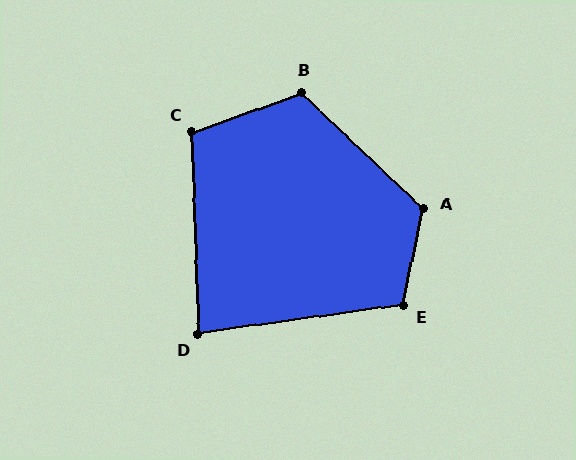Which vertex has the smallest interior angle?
D, at approximately 84 degrees.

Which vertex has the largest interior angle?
A, at approximately 121 degrees.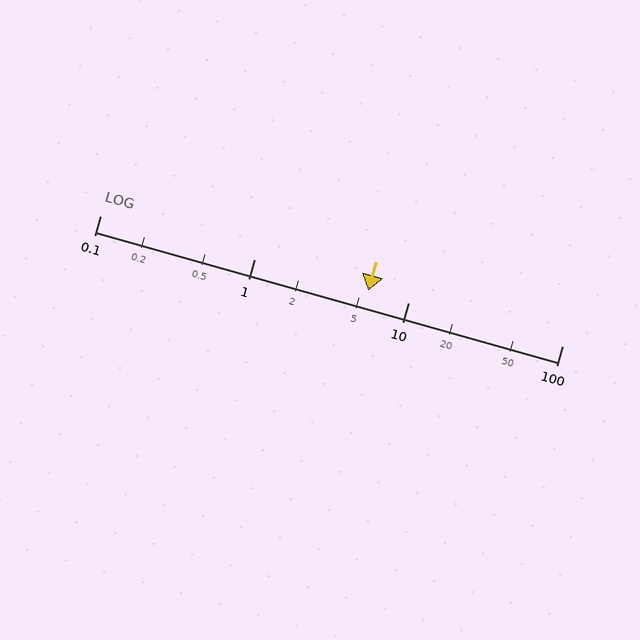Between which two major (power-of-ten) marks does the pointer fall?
The pointer is between 1 and 10.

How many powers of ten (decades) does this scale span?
The scale spans 3 decades, from 0.1 to 100.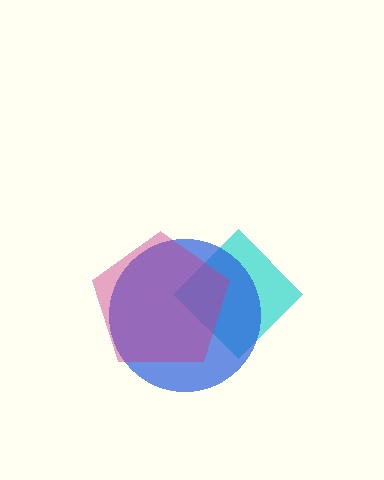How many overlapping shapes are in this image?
There are 3 overlapping shapes in the image.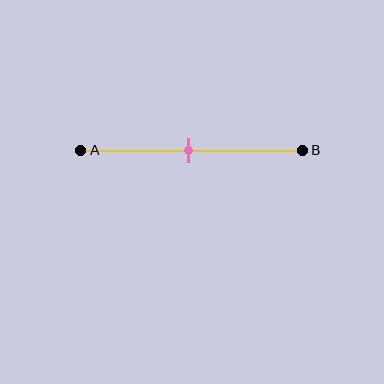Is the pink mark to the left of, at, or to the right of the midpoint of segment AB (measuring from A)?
The pink mark is approximately at the midpoint of segment AB.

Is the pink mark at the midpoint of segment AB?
Yes, the mark is approximately at the midpoint.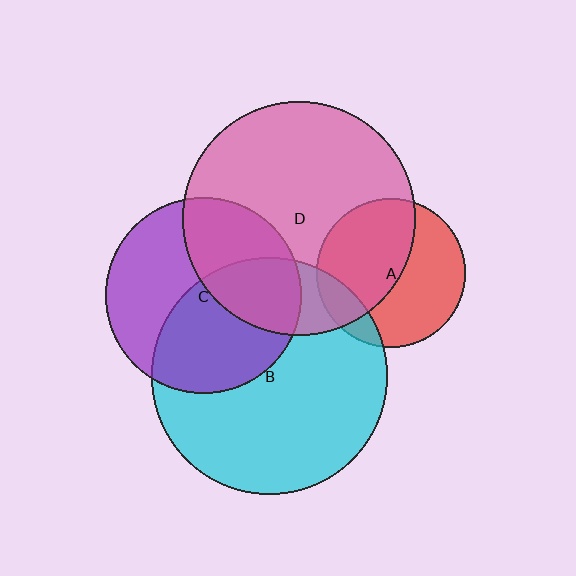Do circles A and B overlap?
Yes.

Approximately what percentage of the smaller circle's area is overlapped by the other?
Approximately 15%.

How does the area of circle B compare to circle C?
Approximately 1.5 times.